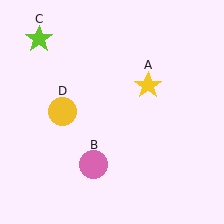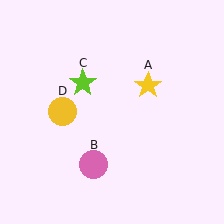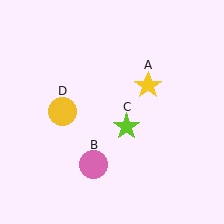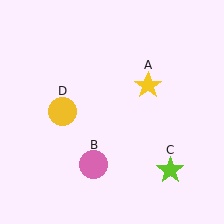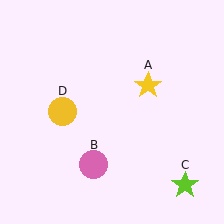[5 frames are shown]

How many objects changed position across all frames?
1 object changed position: lime star (object C).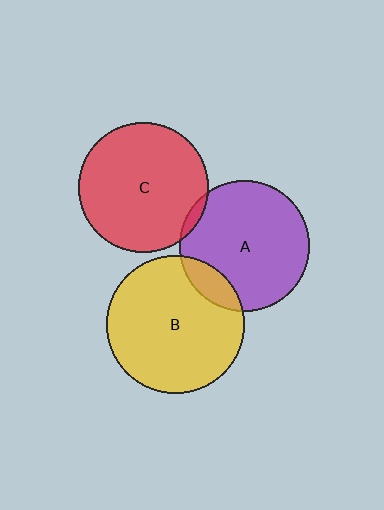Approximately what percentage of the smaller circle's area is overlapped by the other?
Approximately 5%.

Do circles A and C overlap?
Yes.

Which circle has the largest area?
Circle B (yellow).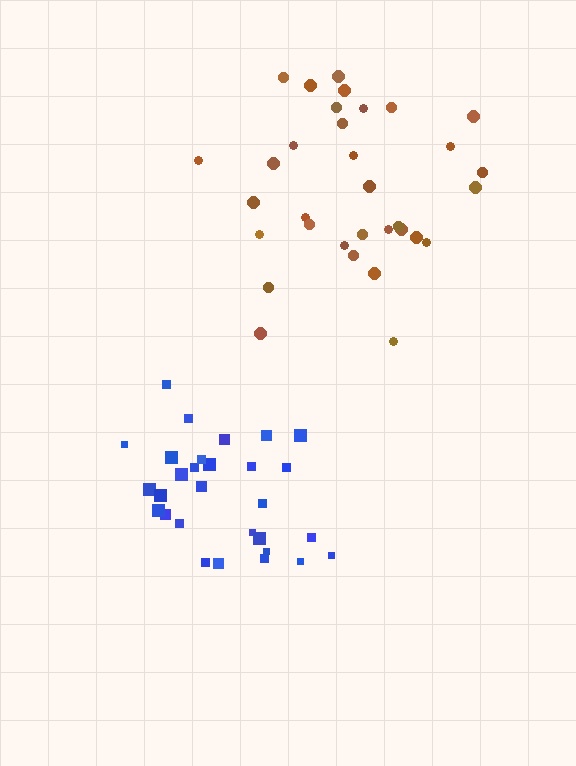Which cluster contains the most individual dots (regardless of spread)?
Brown (33).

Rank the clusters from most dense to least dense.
blue, brown.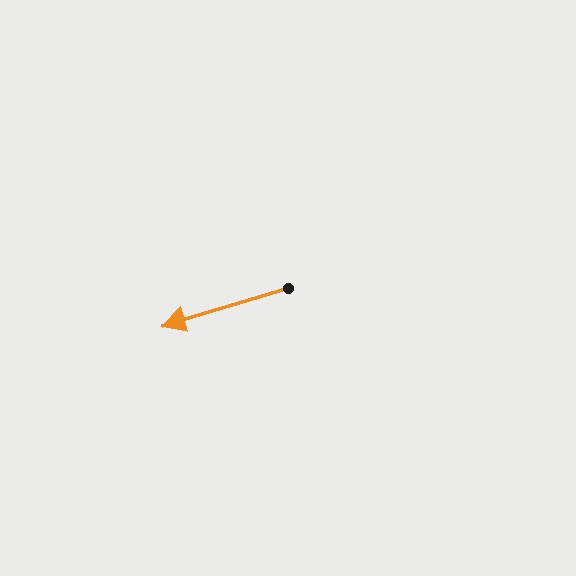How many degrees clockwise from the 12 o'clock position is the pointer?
Approximately 253 degrees.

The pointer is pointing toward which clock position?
Roughly 8 o'clock.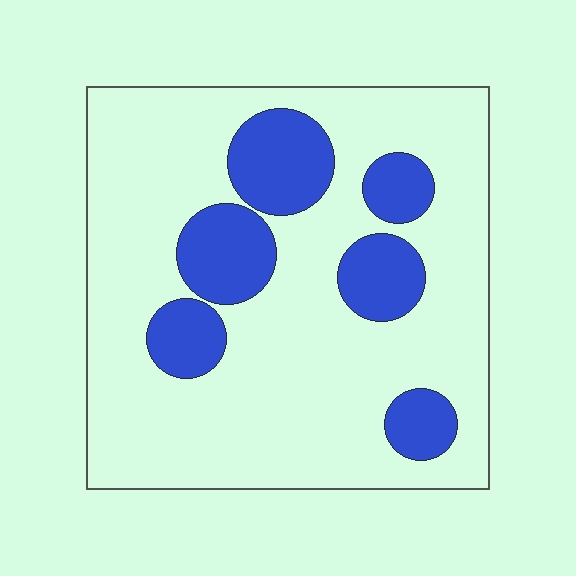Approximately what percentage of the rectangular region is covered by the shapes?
Approximately 25%.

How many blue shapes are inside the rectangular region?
6.